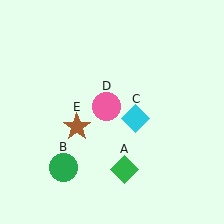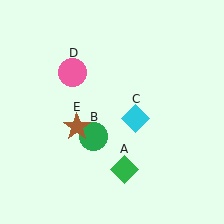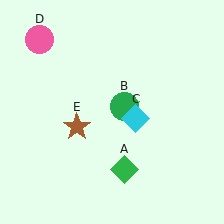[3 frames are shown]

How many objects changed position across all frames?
2 objects changed position: green circle (object B), pink circle (object D).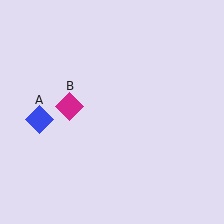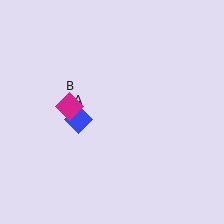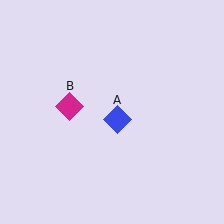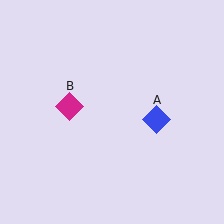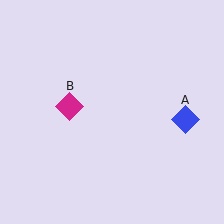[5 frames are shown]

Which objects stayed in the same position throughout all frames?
Magenta diamond (object B) remained stationary.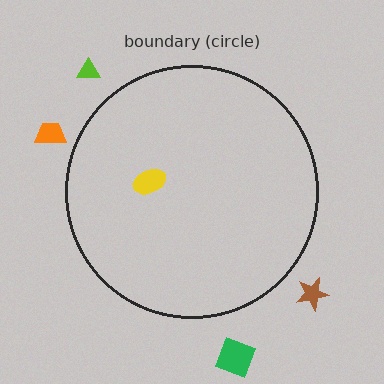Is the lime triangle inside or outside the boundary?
Outside.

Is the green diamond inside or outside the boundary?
Outside.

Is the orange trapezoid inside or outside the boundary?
Outside.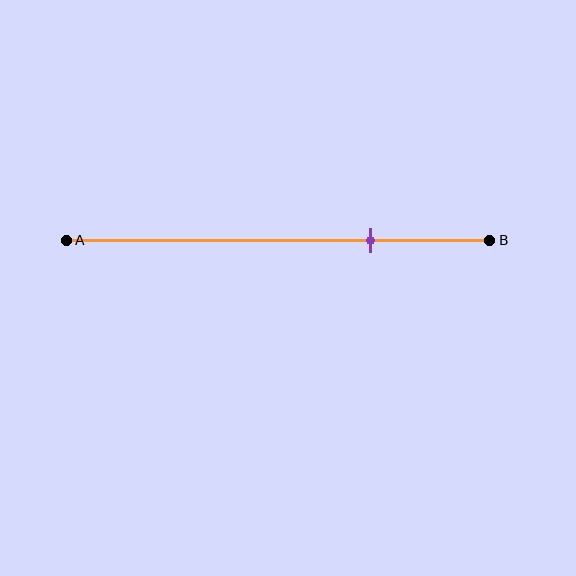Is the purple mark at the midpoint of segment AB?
No, the mark is at about 70% from A, not at the 50% midpoint.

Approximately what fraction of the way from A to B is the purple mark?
The purple mark is approximately 70% of the way from A to B.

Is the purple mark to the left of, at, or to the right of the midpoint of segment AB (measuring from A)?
The purple mark is to the right of the midpoint of segment AB.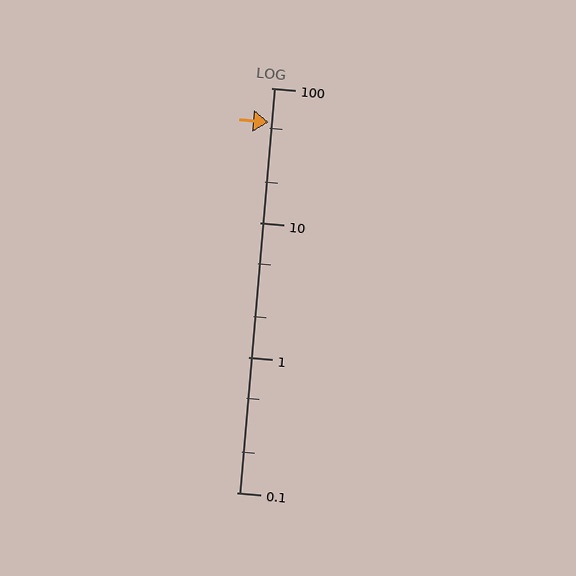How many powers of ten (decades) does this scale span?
The scale spans 3 decades, from 0.1 to 100.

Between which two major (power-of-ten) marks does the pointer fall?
The pointer is between 10 and 100.